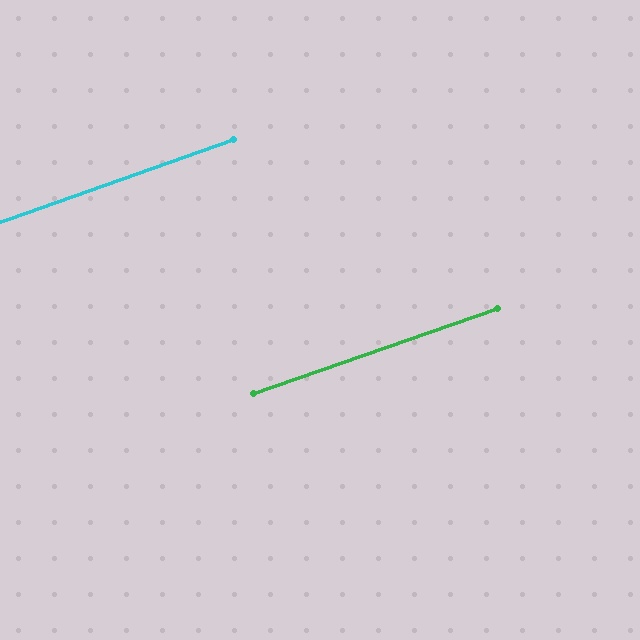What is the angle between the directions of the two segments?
Approximately 0 degrees.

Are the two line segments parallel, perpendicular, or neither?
Parallel — their directions differ by only 0.2°.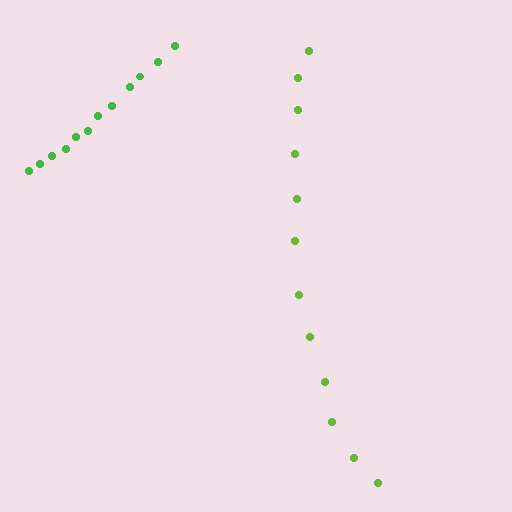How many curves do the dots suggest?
There are 2 distinct paths.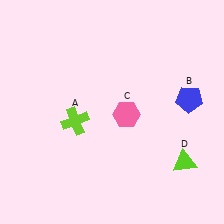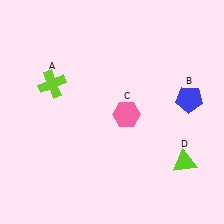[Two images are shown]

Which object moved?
The lime cross (A) moved up.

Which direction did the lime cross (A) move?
The lime cross (A) moved up.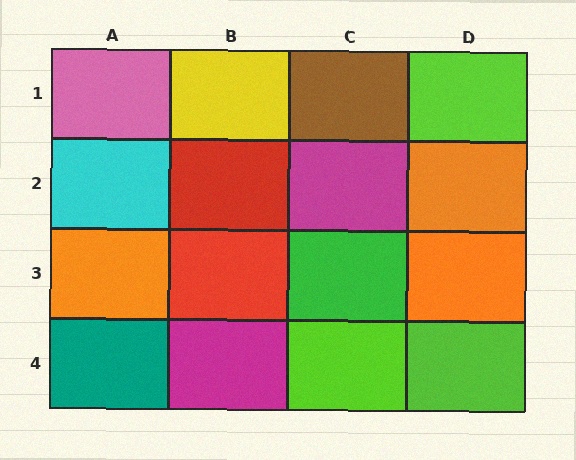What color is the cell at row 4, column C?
Lime.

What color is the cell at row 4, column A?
Teal.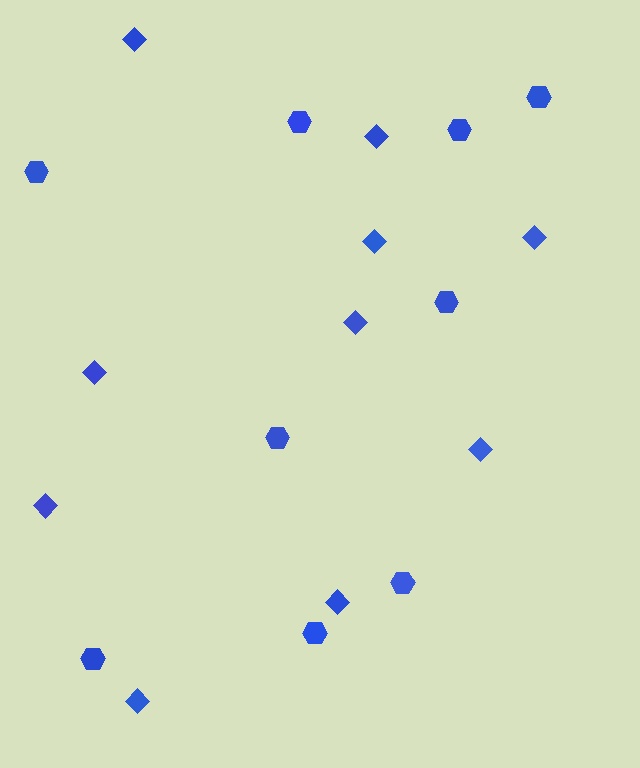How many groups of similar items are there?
There are 2 groups: one group of diamonds (10) and one group of hexagons (9).